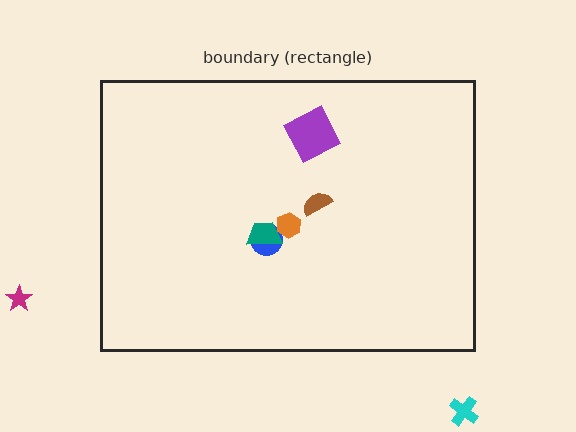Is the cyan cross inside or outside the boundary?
Outside.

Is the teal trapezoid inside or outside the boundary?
Inside.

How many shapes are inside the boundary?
5 inside, 2 outside.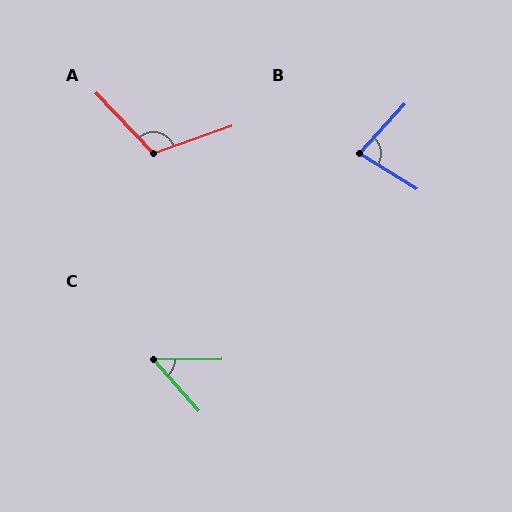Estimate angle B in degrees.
Approximately 79 degrees.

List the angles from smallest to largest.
C (48°), B (79°), A (114°).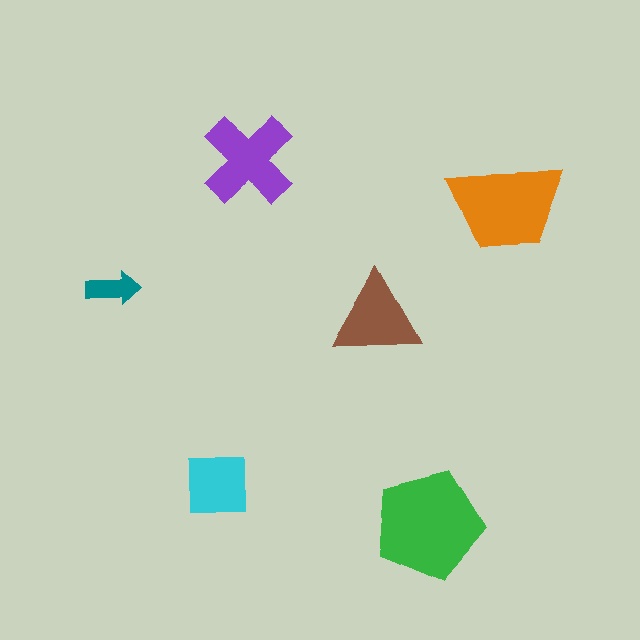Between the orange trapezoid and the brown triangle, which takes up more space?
The orange trapezoid.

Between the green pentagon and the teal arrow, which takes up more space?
The green pentagon.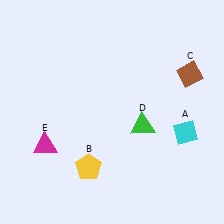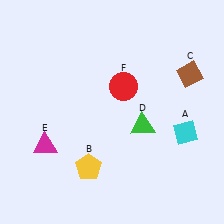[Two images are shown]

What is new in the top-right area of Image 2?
A red circle (F) was added in the top-right area of Image 2.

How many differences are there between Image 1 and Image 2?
There is 1 difference between the two images.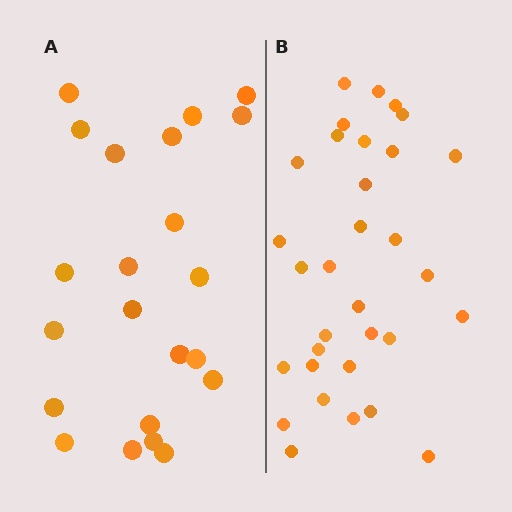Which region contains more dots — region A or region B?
Region B (the right region) has more dots.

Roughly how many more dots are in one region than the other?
Region B has roughly 10 or so more dots than region A.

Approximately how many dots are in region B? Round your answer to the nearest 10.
About 30 dots. (The exact count is 32, which rounds to 30.)